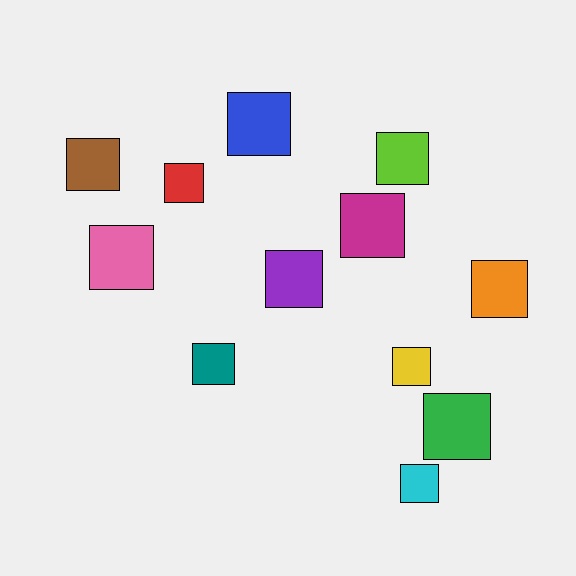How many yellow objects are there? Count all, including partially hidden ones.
There is 1 yellow object.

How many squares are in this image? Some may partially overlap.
There are 12 squares.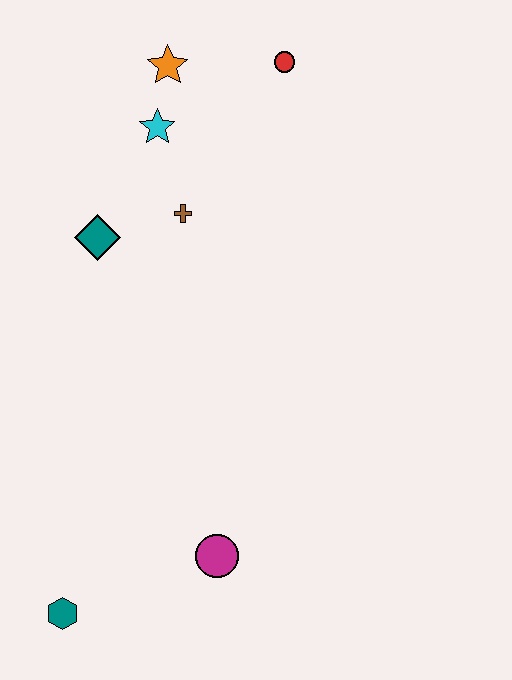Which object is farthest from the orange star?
The teal hexagon is farthest from the orange star.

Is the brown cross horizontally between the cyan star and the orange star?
No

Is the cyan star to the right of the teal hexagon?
Yes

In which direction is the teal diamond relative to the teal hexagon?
The teal diamond is above the teal hexagon.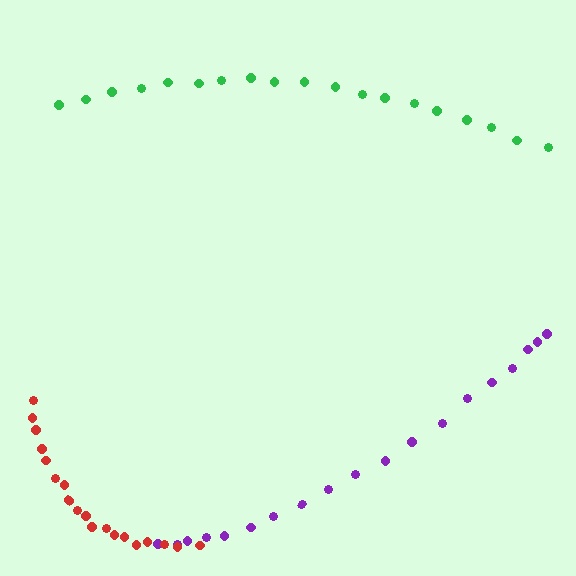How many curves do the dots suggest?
There are 3 distinct paths.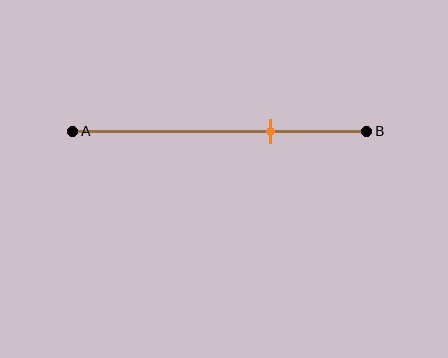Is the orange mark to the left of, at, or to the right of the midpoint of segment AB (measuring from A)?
The orange mark is to the right of the midpoint of segment AB.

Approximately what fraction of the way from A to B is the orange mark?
The orange mark is approximately 65% of the way from A to B.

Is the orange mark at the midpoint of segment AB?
No, the mark is at about 65% from A, not at the 50% midpoint.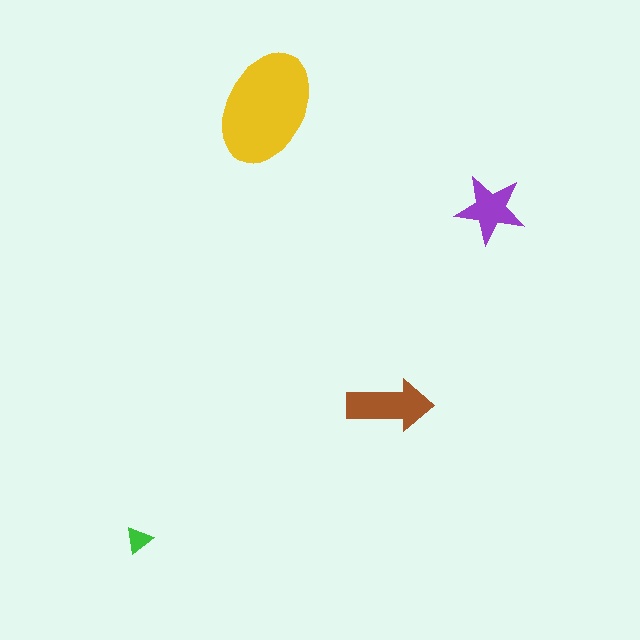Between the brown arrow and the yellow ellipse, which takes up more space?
The yellow ellipse.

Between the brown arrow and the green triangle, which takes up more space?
The brown arrow.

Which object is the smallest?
The green triangle.